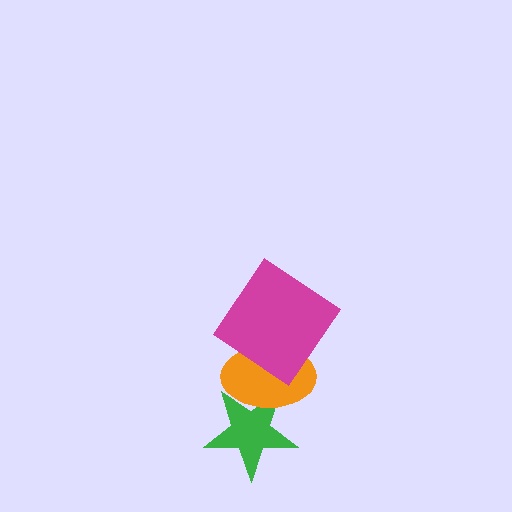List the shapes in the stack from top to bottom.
From top to bottom: the magenta diamond, the orange ellipse, the green star.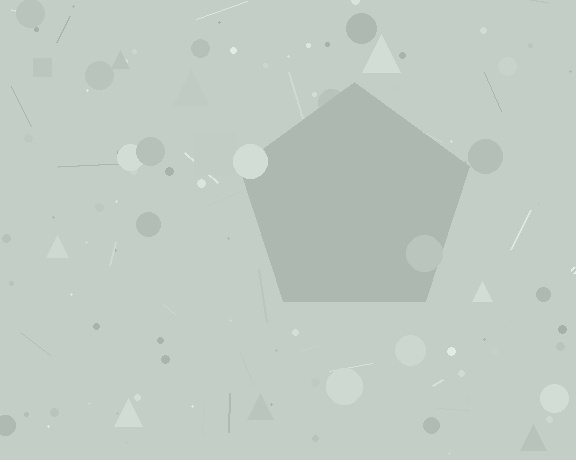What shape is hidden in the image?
A pentagon is hidden in the image.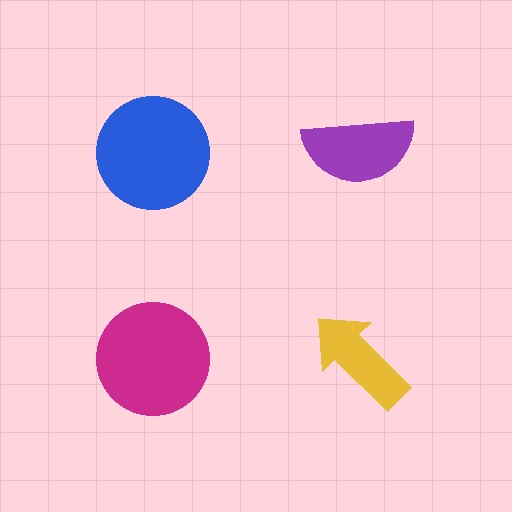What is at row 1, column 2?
A purple semicircle.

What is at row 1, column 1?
A blue circle.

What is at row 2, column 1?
A magenta circle.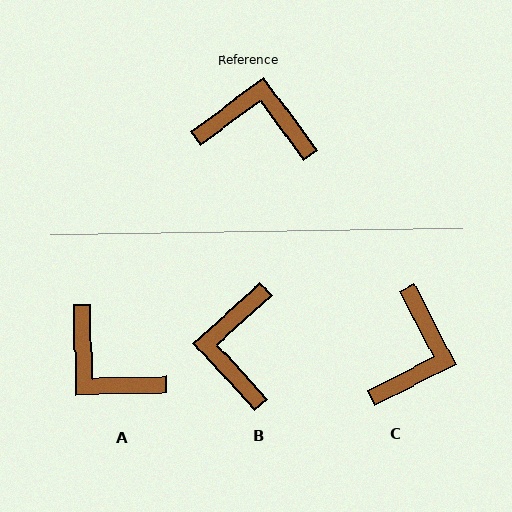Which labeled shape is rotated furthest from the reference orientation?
A, about 145 degrees away.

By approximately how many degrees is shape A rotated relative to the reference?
Approximately 145 degrees counter-clockwise.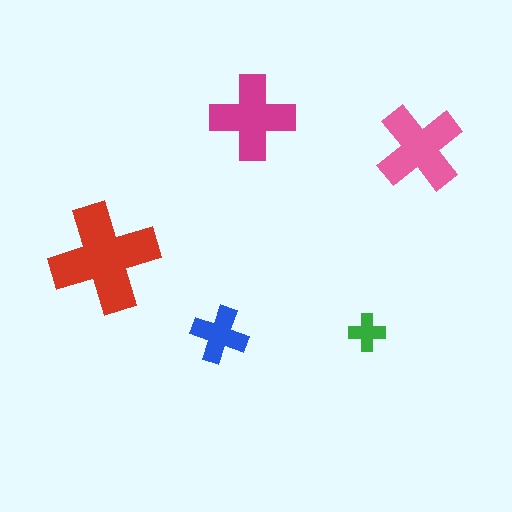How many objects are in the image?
There are 5 objects in the image.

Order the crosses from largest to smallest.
the red one, the pink one, the magenta one, the blue one, the green one.